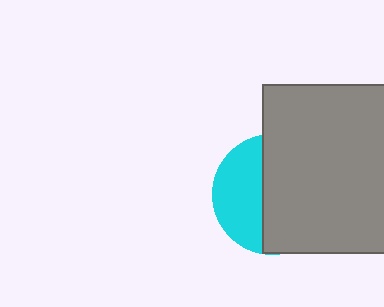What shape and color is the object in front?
The object in front is a gray rectangle.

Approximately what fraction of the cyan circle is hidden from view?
Roughly 61% of the cyan circle is hidden behind the gray rectangle.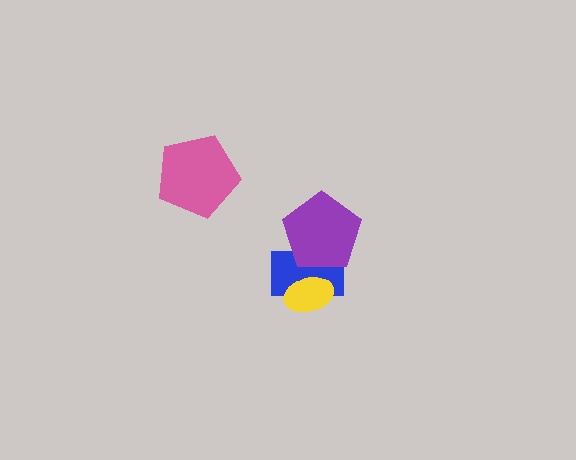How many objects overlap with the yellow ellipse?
1 object overlaps with the yellow ellipse.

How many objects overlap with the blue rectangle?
2 objects overlap with the blue rectangle.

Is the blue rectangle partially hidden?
Yes, it is partially covered by another shape.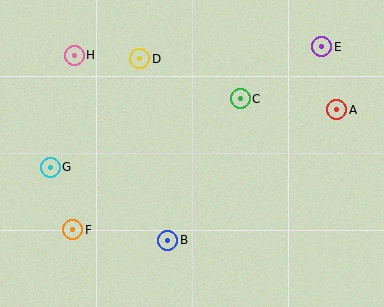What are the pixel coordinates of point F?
Point F is at (73, 230).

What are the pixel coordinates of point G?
Point G is at (50, 167).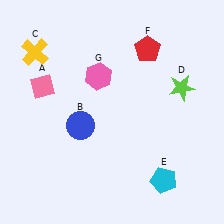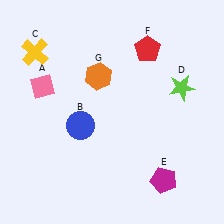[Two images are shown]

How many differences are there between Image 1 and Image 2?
There are 2 differences between the two images.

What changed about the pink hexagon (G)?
In Image 1, G is pink. In Image 2, it changed to orange.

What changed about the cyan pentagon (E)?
In Image 1, E is cyan. In Image 2, it changed to magenta.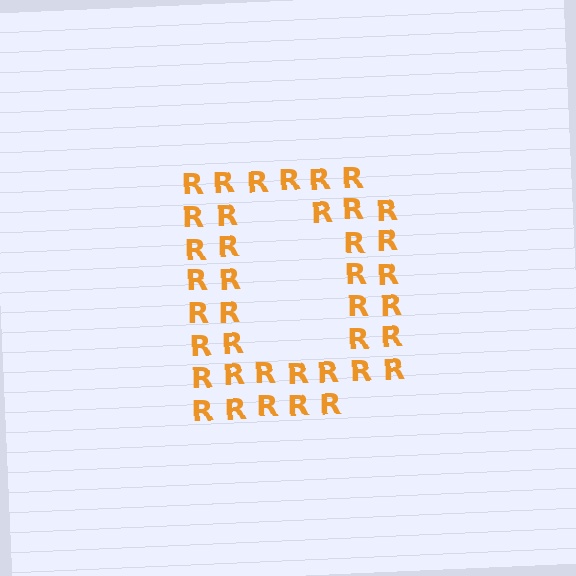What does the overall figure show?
The overall figure shows the letter D.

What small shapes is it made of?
It is made of small letter R's.